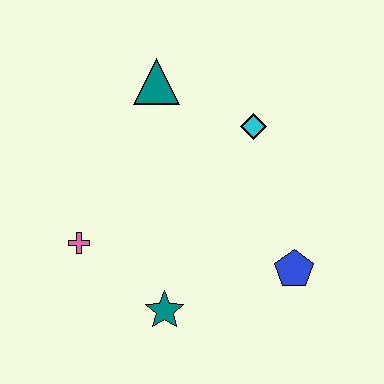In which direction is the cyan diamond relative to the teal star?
The cyan diamond is above the teal star.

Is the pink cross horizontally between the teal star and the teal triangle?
No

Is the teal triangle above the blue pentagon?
Yes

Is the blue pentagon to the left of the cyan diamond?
No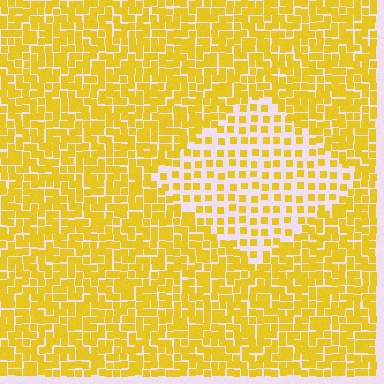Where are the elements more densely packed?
The elements are more densely packed outside the diamond boundary.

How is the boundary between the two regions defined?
The boundary is defined by a change in element density (approximately 2.3x ratio). All elements are the same color, size, and shape.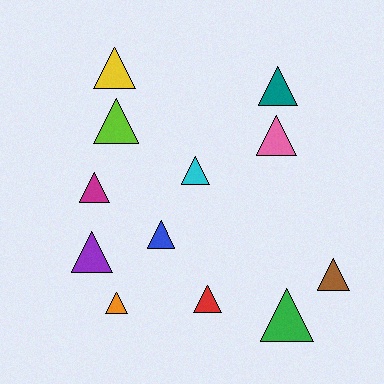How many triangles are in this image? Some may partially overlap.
There are 12 triangles.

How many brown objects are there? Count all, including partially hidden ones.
There is 1 brown object.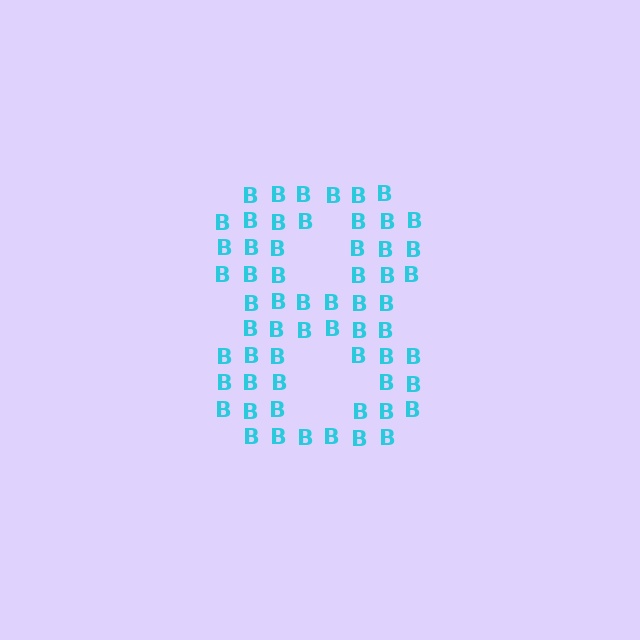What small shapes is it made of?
It is made of small letter B's.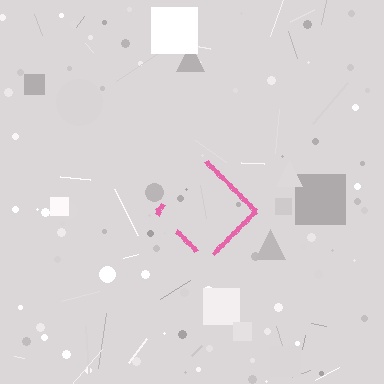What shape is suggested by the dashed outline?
The dashed outline suggests a diamond.